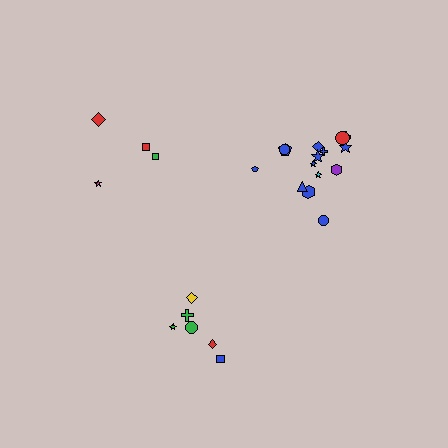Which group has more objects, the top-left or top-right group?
The top-right group.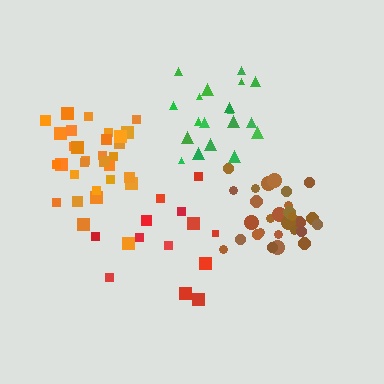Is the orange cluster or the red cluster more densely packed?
Orange.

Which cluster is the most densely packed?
Brown.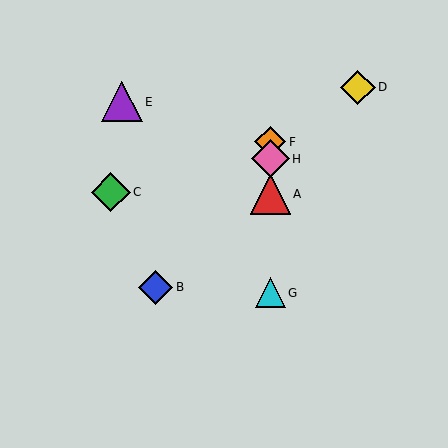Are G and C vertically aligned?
No, G is at x≈270 and C is at x≈111.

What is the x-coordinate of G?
Object G is at x≈270.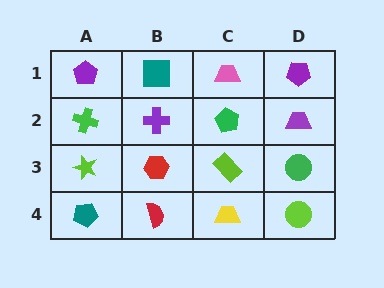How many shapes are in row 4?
4 shapes.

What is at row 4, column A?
A teal pentagon.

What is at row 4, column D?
A lime circle.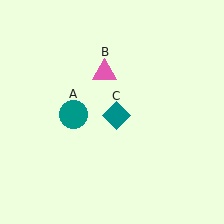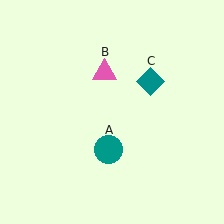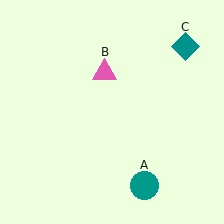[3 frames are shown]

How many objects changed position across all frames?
2 objects changed position: teal circle (object A), teal diamond (object C).